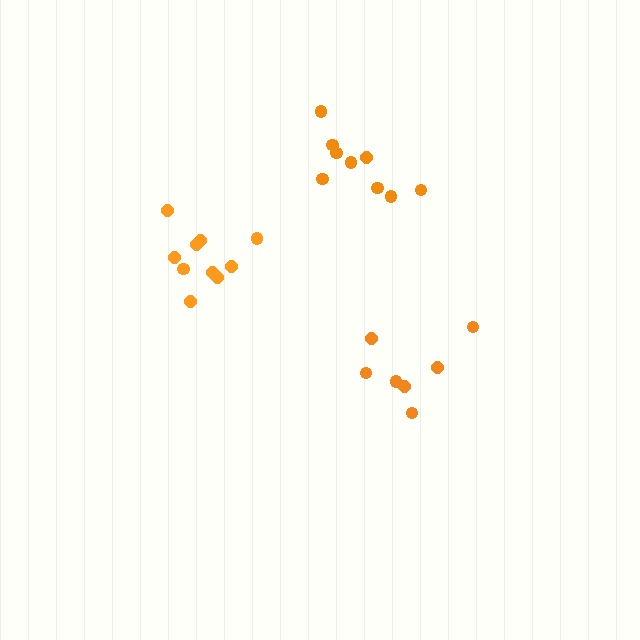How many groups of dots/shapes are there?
There are 3 groups.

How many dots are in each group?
Group 1: 10 dots, Group 2: 9 dots, Group 3: 7 dots (26 total).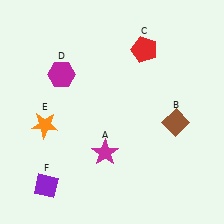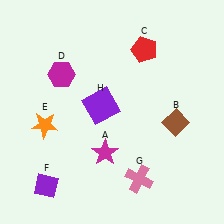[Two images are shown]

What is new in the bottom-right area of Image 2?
A pink cross (G) was added in the bottom-right area of Image 2.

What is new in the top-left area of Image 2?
A purple square (H) was added in the top-left area of Image 2.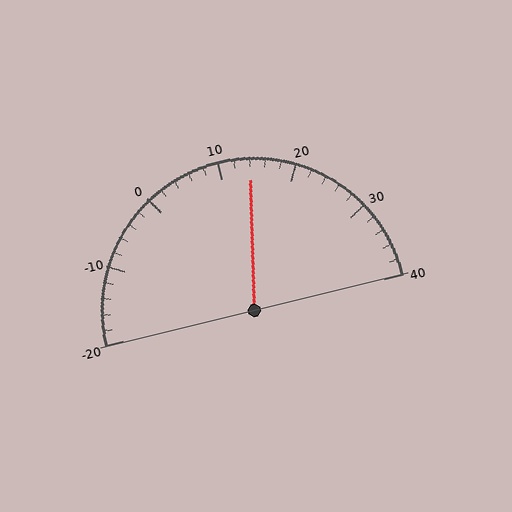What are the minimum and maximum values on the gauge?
The gauge ranges from -20 to 40.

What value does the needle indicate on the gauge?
The needle indicates approximately 14.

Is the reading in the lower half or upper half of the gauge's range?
The reading is in the upper half of the range (-20 to 40).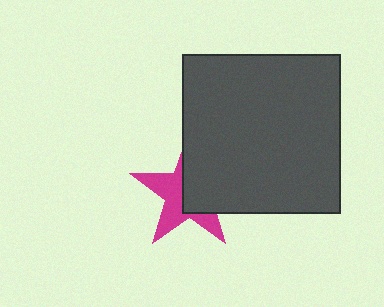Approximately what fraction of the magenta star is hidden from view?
Roughly 51% of the magenta star is hidden behind the dark gray square.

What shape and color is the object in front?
The object in front is a dark gray square.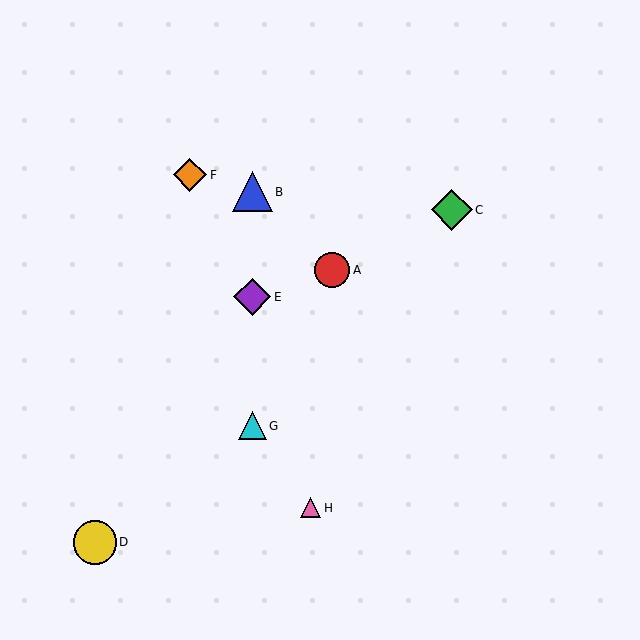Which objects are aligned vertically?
Objects B, E, G are aligned vertically.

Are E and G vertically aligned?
Yes, both are at x≈252.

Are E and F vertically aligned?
No, E is at x≈252 and F is at x≈190.